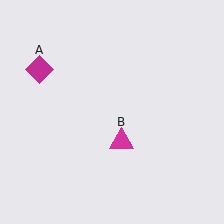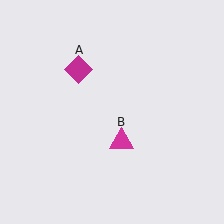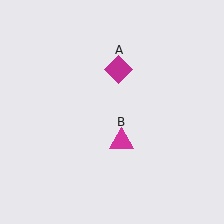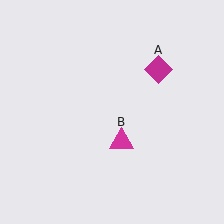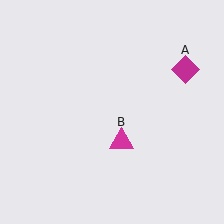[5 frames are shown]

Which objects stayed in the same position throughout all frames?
Magenta triangle (object B) remained stationary.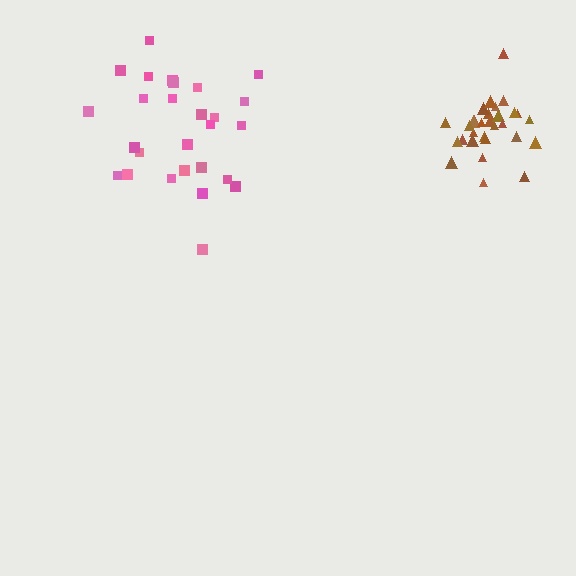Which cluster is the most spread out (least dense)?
Pink.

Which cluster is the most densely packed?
Brown.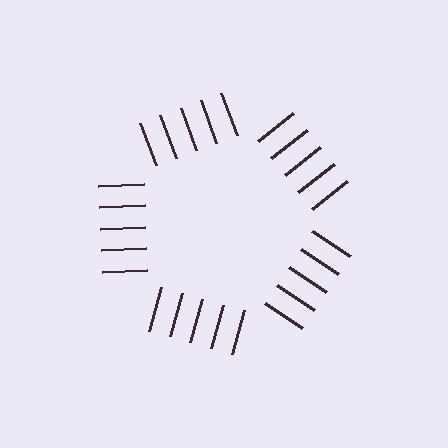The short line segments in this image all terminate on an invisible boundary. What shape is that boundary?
An illusory pentagon — the line segments terminate on its edges but no continuous stroke is drawn.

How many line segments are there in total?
25 — 5 along each of the 5 edges.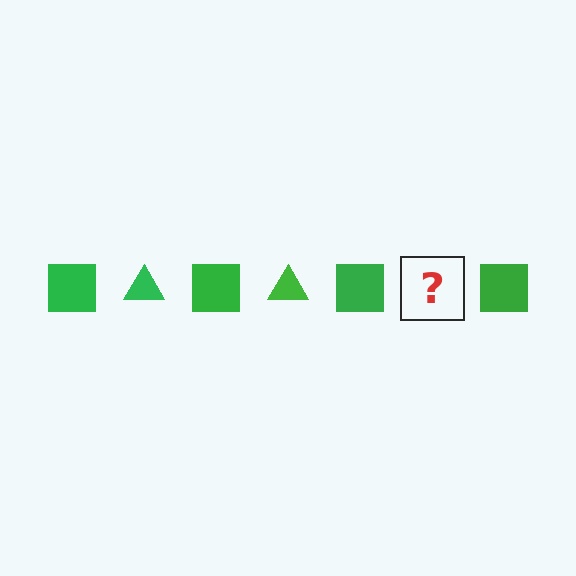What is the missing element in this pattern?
The missing element is a green triangle.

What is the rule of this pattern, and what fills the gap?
The rule is that the pattern cycles through square, triangle shapes in green. The gap should be filled with a green triangle.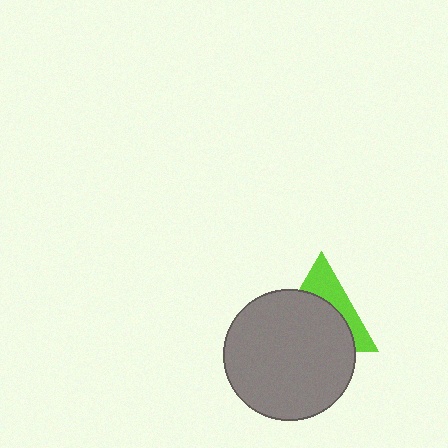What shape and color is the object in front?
The object in front is a gray circle.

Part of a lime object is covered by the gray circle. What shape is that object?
It is a triangle.